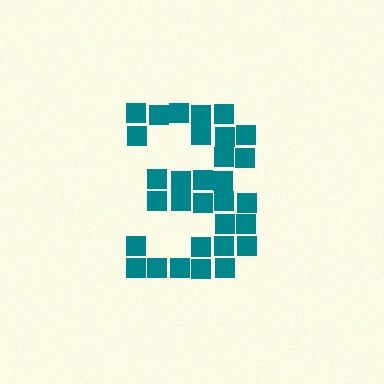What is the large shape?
The large shape is the digit 3.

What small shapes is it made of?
It is made of small squares.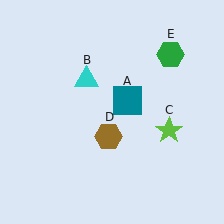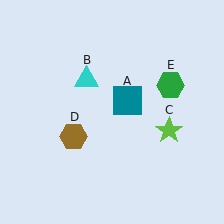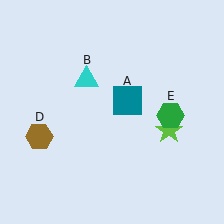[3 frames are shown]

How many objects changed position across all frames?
2 objects changed position: brown hexagon (object D), green hexagon (object E).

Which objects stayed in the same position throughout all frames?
Teal square (object A) and cyan triangle (object B) and lime star (object C) remained stationary.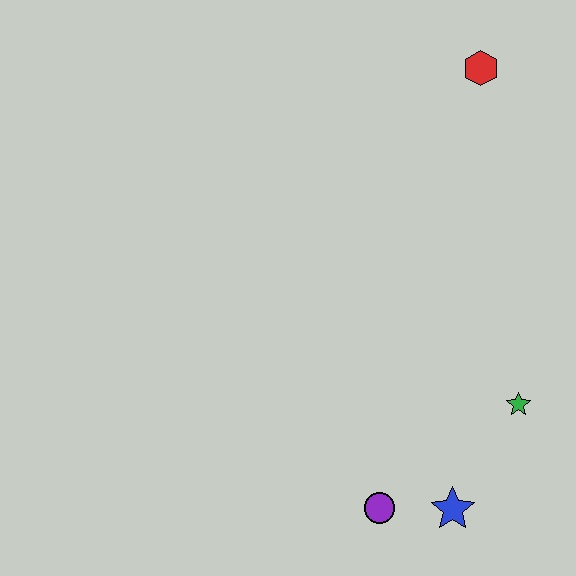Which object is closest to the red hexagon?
The green star is closest to the red hexagon.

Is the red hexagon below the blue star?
No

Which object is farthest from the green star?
The red hexagon is farthest from the green star.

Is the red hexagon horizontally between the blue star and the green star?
Yes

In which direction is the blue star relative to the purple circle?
The blue star is to the right of the purple circle.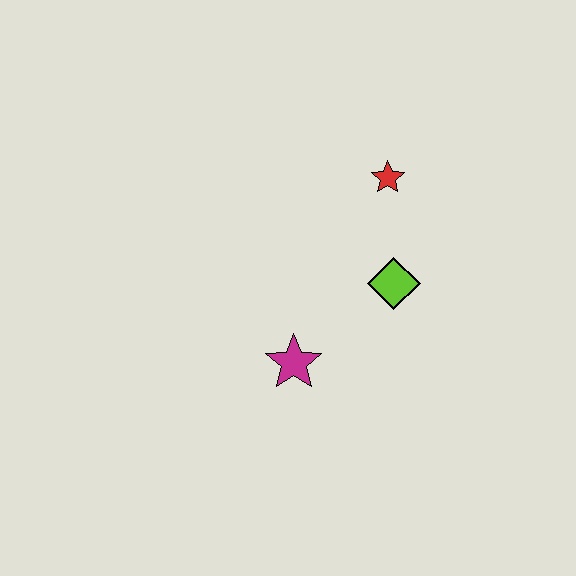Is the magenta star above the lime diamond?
No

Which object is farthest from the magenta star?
The red star is farthest from the magenta star.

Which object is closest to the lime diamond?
The red star is closest to the lime diamond.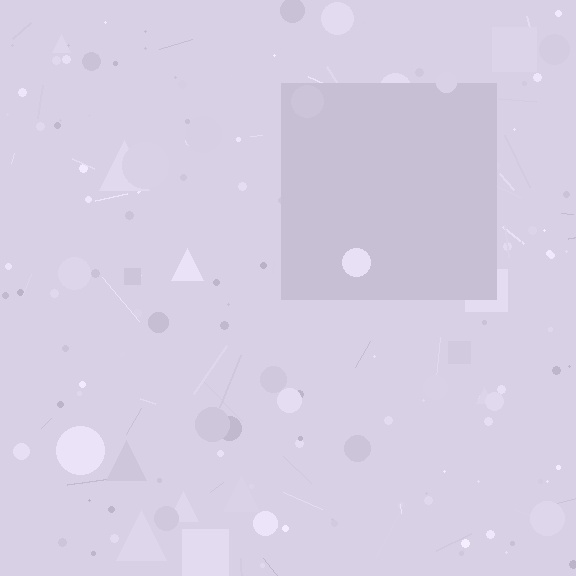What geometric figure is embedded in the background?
A square is embedded in the background.